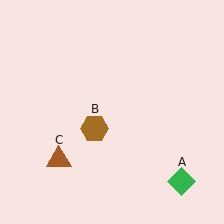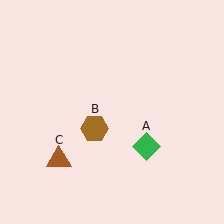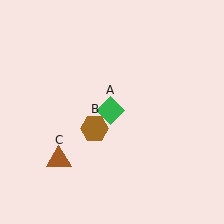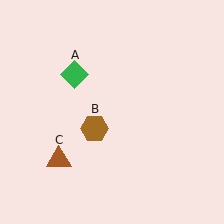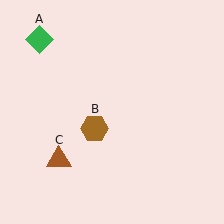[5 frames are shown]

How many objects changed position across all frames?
1 object changed position: green diamond (object A).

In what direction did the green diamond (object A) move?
The green diamond (object A) moved up and to the left.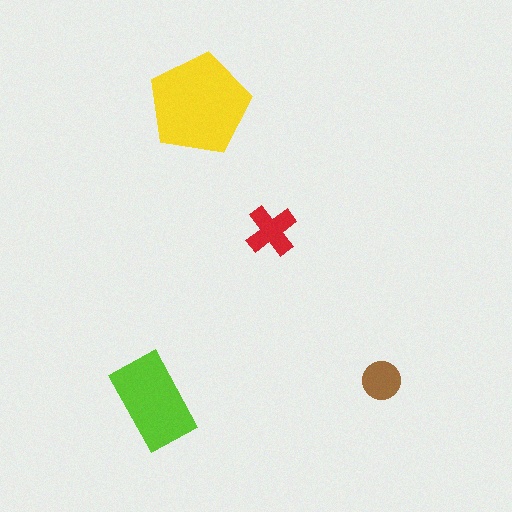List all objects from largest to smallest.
The yellow pentagon, the lime rectangle, the red cross, the brown circle.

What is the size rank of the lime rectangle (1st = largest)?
2nd.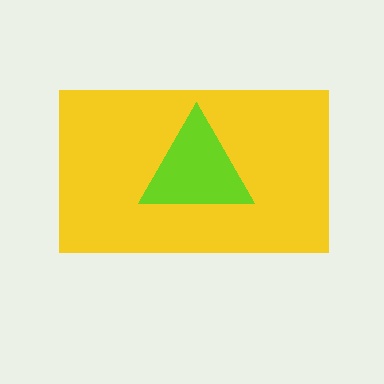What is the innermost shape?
The lime triangle.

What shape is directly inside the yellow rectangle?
The lime triangle.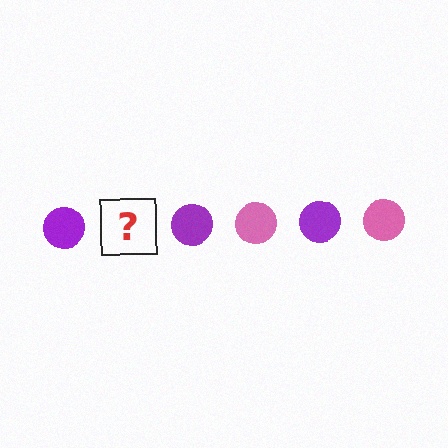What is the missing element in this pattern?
The missing element is a pink circle.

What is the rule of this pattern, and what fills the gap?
The rule is that the pattern cycles through purple, pink circles. The gap should be filled with a pink circle.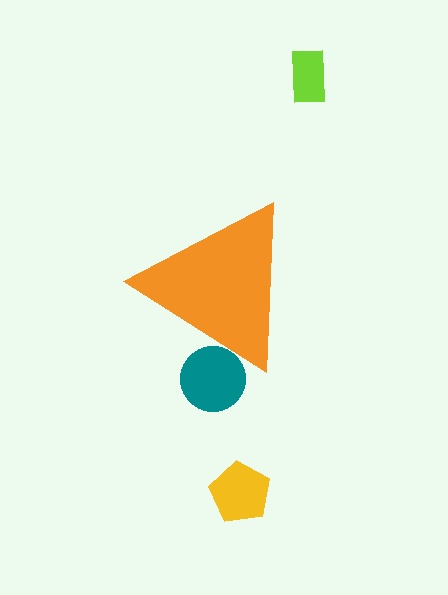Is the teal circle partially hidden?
Yes, the teal circle is partially hidden behind the orange triangle.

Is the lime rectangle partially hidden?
No, the lime rectangle is fully visible.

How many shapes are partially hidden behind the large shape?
1 shape is partially hidden.